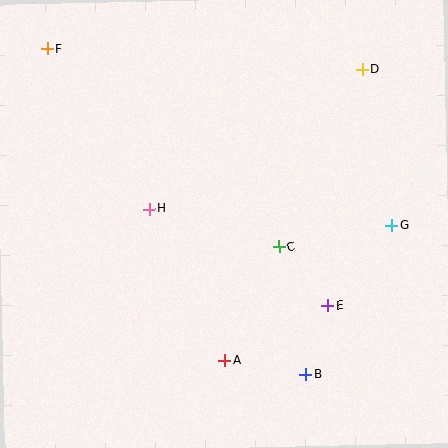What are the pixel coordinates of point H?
Point H is at (149, 209).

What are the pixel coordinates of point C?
Point C is at (279, 247).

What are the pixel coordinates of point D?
Point D is at (362, 69).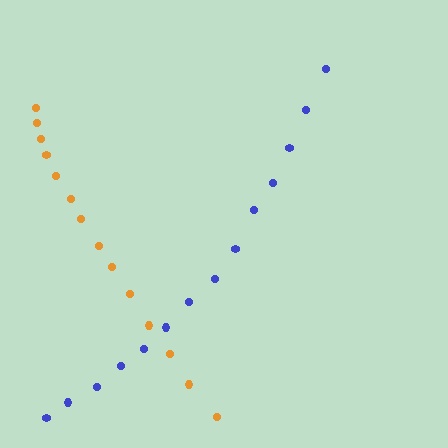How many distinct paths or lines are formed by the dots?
There are 2 distinct paths.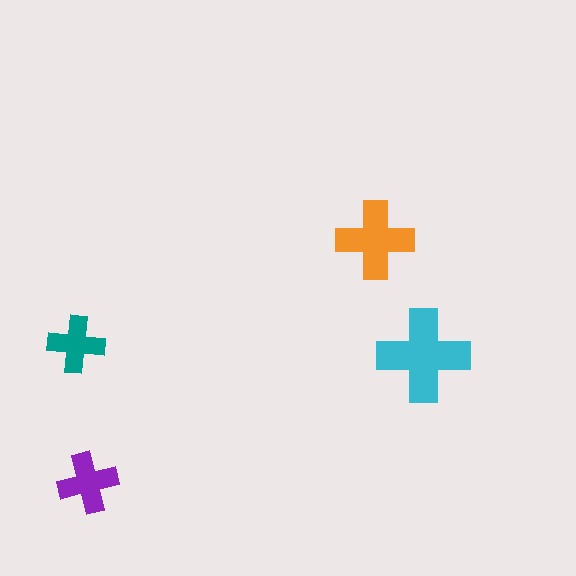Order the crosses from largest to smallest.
the cyan one, the orange one, the purple one, the teal one.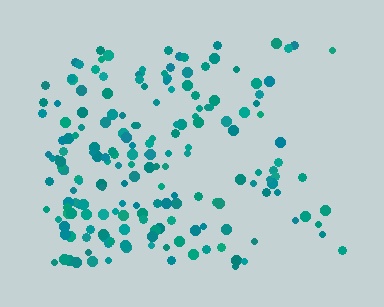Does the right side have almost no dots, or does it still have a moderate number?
Still a moderate number, just noticeably fewer than the left.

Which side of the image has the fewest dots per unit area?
The right.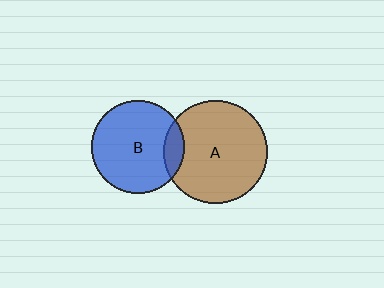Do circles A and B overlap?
Yes.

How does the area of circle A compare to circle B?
Approximately 1.3 times.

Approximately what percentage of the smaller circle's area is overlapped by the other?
Approximately 10%.